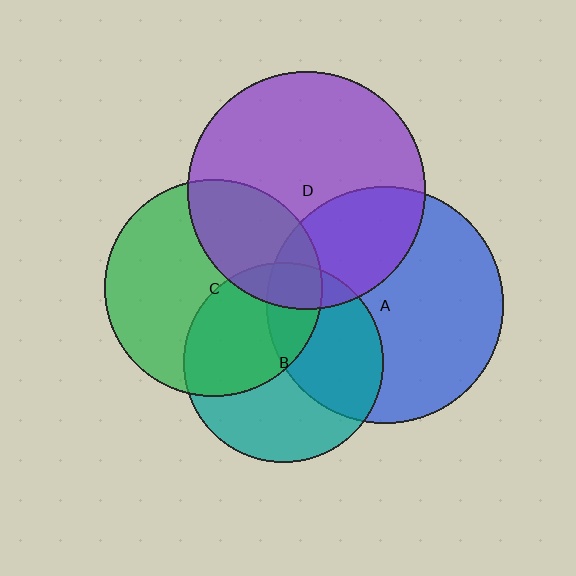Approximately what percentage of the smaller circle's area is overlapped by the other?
Approximately 30%.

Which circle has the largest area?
Circle D (purple).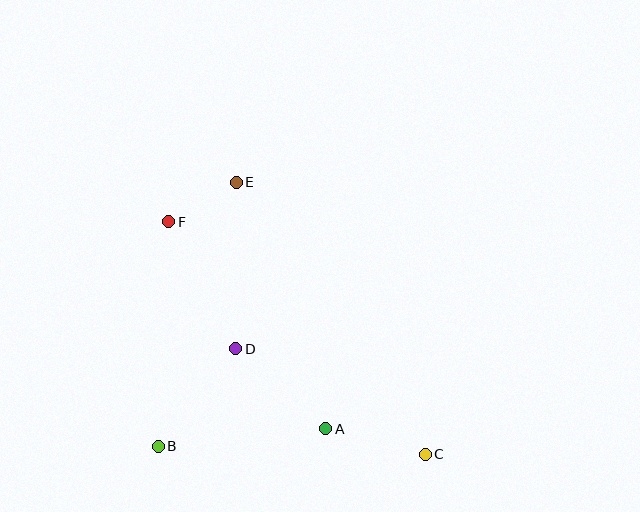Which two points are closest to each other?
Points E and F are closest to each other.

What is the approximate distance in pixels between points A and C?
The distance between A and C is approximately 102 pixels.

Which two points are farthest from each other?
Points C and F are farthest from each other.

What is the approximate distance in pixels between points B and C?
The distance between B and C is approximately 267 pixels.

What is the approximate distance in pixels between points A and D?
The distance between A and D is approximately 120 pixels.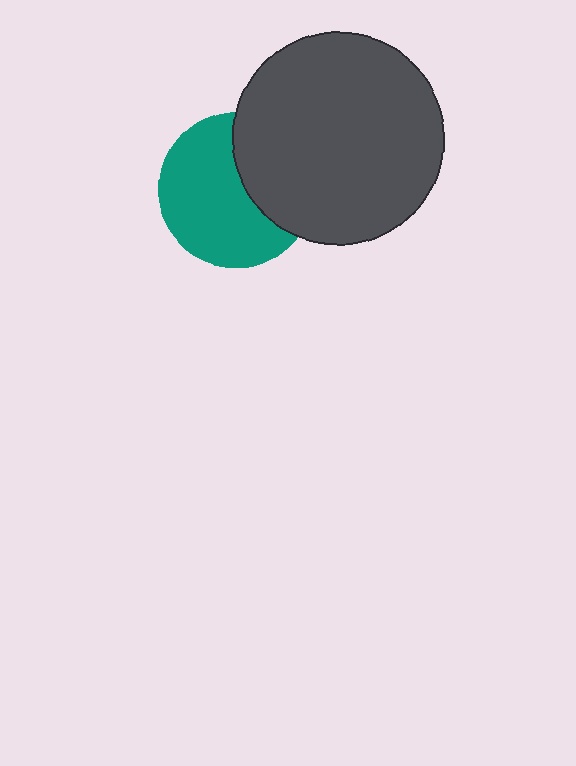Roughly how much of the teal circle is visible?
About half of it is visible (roughly 64%).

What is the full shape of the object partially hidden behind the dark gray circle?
The partially hidden object is a teal circle.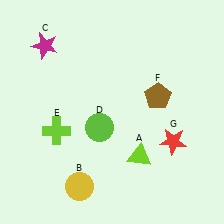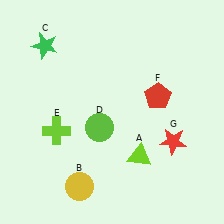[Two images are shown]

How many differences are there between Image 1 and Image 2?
There are 2 differences between the two images.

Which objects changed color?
C changed from magenta to green. F changed from brown to red.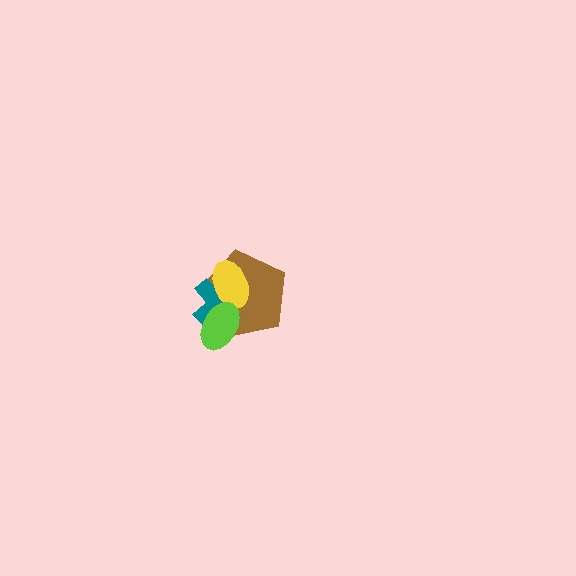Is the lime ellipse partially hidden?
No, no other shape covers it.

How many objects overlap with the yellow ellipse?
3 objects overlap with the yellow ellipse.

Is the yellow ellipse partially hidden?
Yes, it is partially covered by another shape.